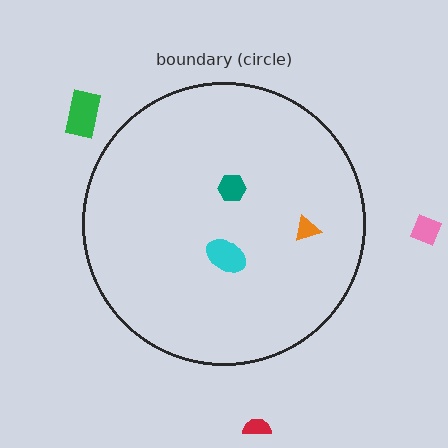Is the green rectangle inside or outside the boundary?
Outside.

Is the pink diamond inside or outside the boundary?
Outside.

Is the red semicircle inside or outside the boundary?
Outside.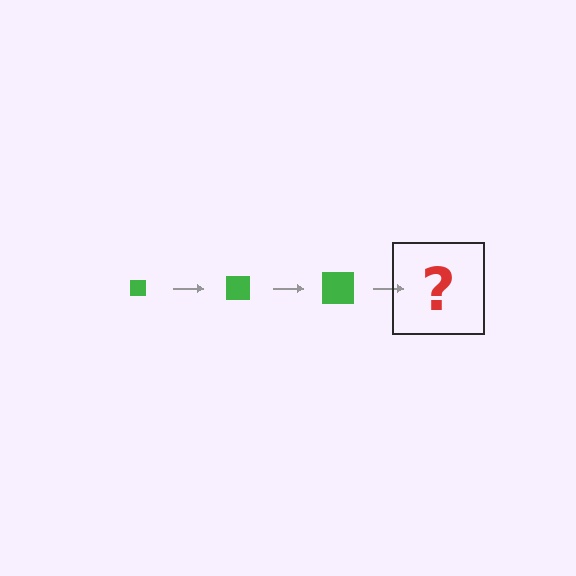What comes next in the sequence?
The next element should be a green square, larger than the previous one.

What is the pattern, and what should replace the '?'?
The pattern is that the square gets progressively larger each step. The '?' should be a green square, larger than the previous one.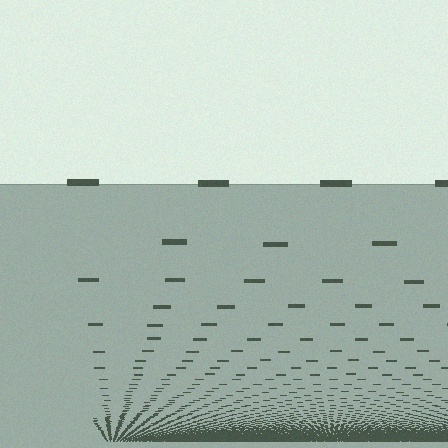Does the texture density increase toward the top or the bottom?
Density increases toward the bottom.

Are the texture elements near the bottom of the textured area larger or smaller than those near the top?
Smaller. The gradient is inverted — elements near the bottom are smaller and denser.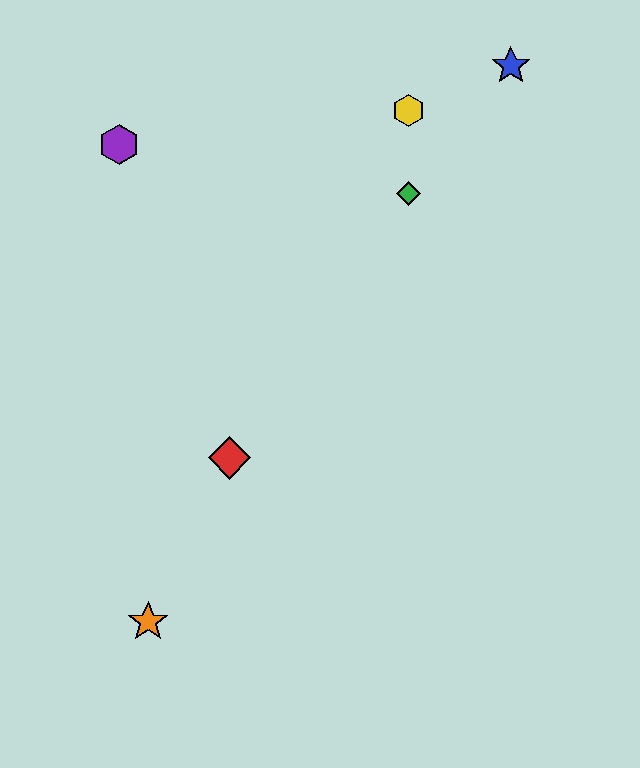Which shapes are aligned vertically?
The green diamond, the yellow hexagon are aligned vertically.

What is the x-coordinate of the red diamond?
The red diamond is at x≈230.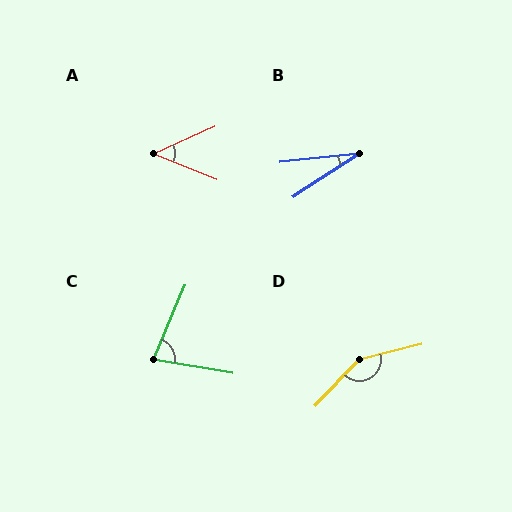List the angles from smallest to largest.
B (27°), A (46°), C (77°), D (148°).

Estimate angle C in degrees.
Approximately 77 degrees.